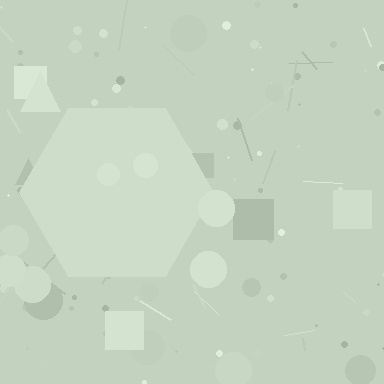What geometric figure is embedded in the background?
A hexagon is embedded in the background.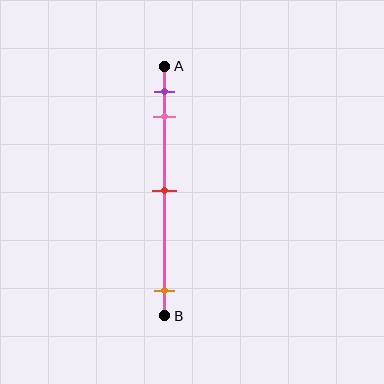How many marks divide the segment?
There are 4 marks dividing the segment.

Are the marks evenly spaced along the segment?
No, the marks are not evenly spaced.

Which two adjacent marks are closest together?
The purple and pink marks are the closest adjacent pair.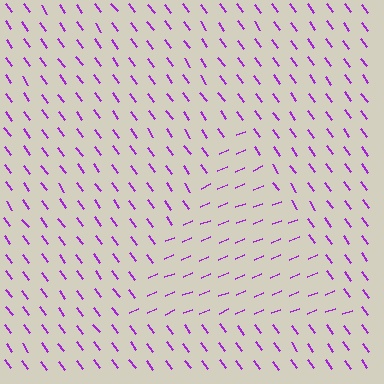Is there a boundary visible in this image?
Yes, there is a texture boundary formed by a change in line orientation.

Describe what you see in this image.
The image is filled with small purple line segments. A triangle region in the image has lines oriented differently from the surrounding lines, creating a visible texture boundary.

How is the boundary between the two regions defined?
The boundary is defined purely by a change in line orientation (approximately 77 degrees difference). All lines are the same color and thickness.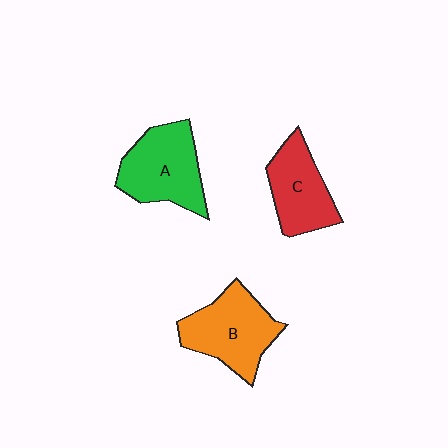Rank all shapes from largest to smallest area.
From largest to smallest: B (orange), A (green), C (red).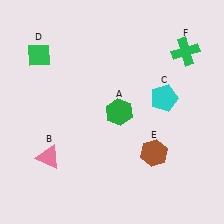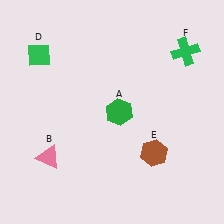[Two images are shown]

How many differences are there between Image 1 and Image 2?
There is 1 difference between the two images.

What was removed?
The cyan pentagon (C) was removed in Image 2.